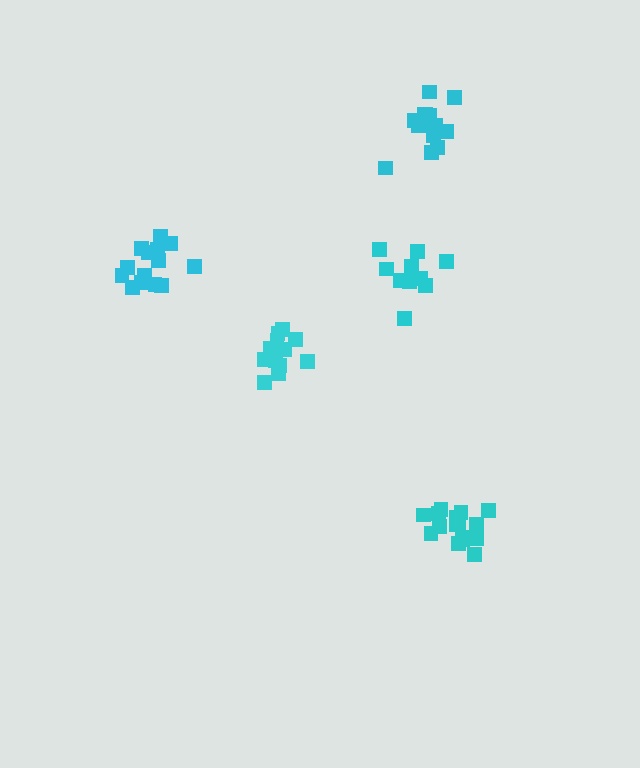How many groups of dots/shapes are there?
There are 5 groups.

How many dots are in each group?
Group 1: 15 dots, Group 2: 12 dots, Group 3: 16 dots, Group 4: 10 dots, Group 5: 14 dots (67 total).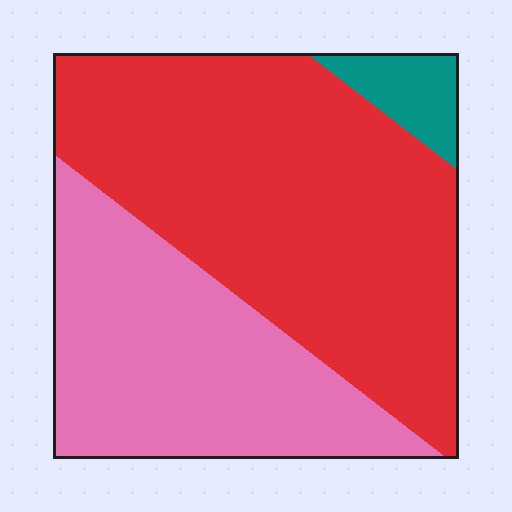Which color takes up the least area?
Teal, at roughly 5%.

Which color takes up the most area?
Red, at roughly 60%.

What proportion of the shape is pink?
Pink takes up about three eighths (3/8) of the shape.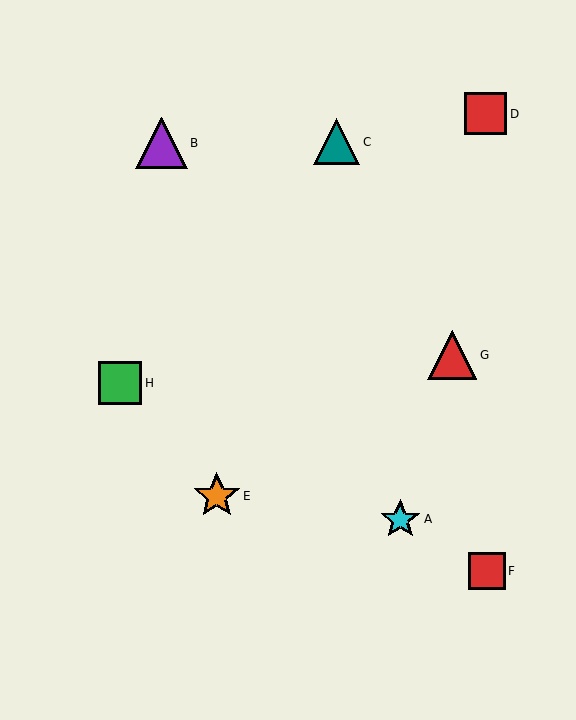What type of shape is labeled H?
Shape H is a green square.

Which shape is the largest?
The purple triangle (labeled B) is the largest.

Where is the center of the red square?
The center of the red square is at (487, 571).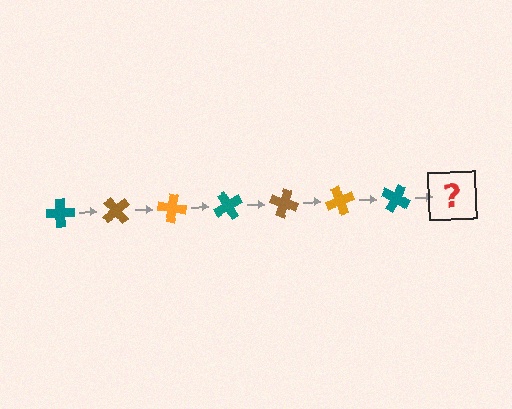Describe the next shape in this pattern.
It should be a brown cross, rotated 350 degrees from the start.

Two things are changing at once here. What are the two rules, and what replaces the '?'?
The two rules are that it rotates 50 degrees each step and the color cycles through teal, brown, and orange. The '?' should be a brown cross, rotated 350 degrees from the start.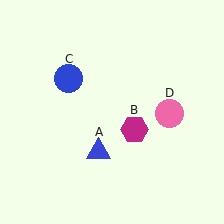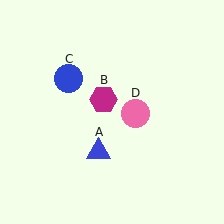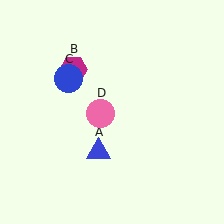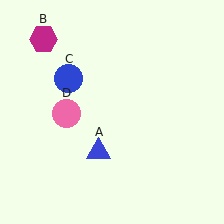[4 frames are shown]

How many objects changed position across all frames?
2 objects changed position: magenta hexagon (object B), pink circle (object D).